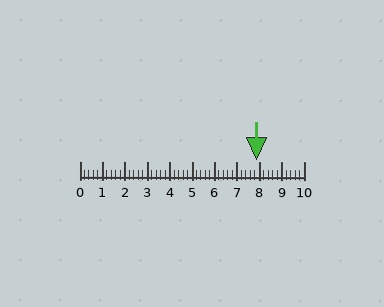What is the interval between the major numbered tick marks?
The major tick marks are spaced 1 units apart.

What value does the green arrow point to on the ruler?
The green arrow points to approximately 7.9.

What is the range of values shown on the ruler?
The ruler shows values from 0 to 10.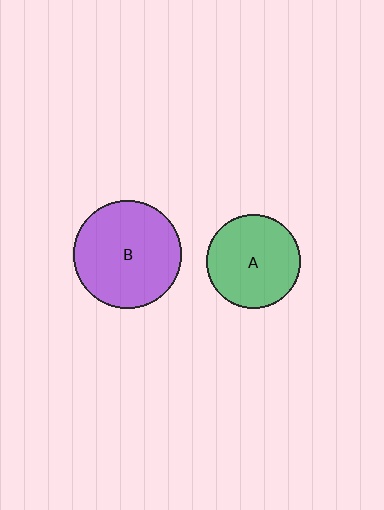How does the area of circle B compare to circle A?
Approximately 1.3 times.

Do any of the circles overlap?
No, none of the circles overlap.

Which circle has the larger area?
Circle B (purple).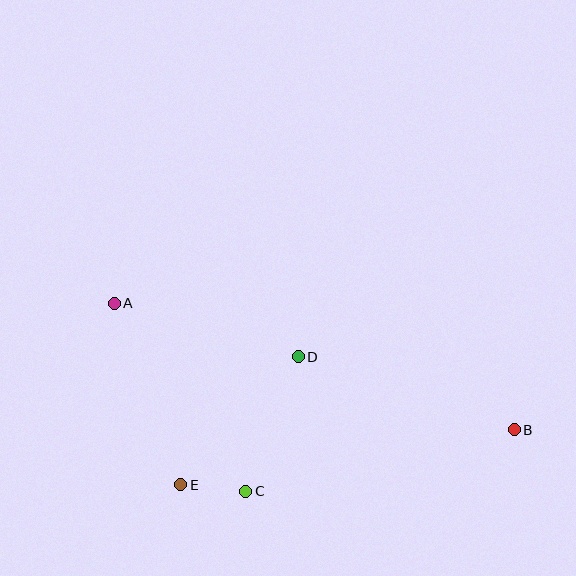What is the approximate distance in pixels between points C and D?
The distance between C and D is approximately 145 pixels.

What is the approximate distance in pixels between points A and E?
The distance between A and E is approximately 193 pixels.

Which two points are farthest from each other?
Points A and B are farthest from each other.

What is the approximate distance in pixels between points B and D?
The distance between B and D is approximately 228 pixels.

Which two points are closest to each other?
Points C and E are closest to each other.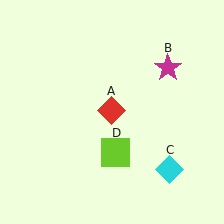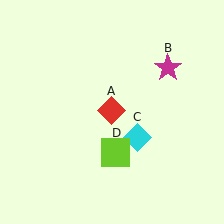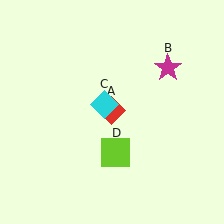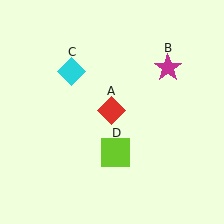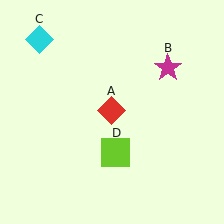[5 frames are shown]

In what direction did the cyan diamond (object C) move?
The cyan diamond (object C) moved up and to the left.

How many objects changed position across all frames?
1 object changed position: cyan diamond (object C).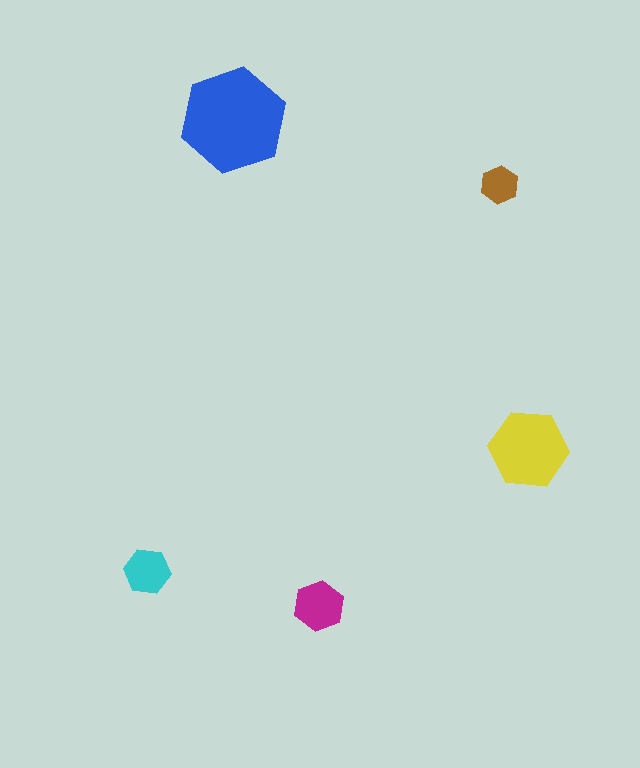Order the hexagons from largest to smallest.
the blue one, the yellow one, the magenta one, the cyan one, the brown one.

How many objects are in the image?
There are 5 objects in the image.